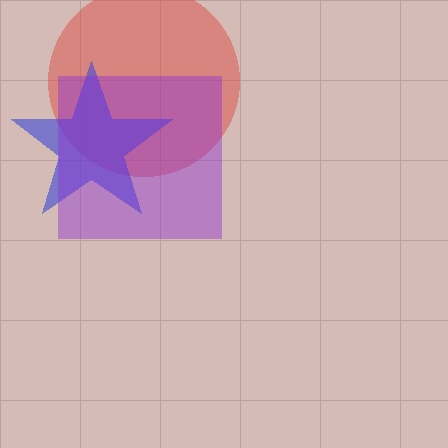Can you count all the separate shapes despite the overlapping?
Yes, there are 3 separate shapes.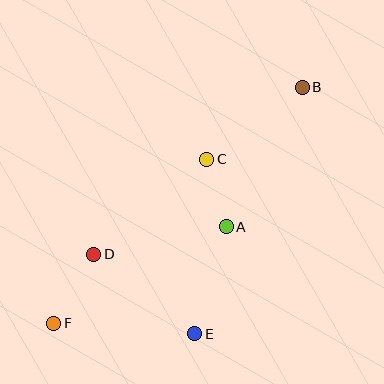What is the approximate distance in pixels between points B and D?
The distance between B and D is approximately 267 pixels.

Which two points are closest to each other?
Points A and C are closest to each other.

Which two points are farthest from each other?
Points B and F are farthest from each other.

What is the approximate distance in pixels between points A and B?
The distance between A and B is approximately 159 pixels.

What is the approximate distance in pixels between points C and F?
The distance between C and F is approximately 224 pixels.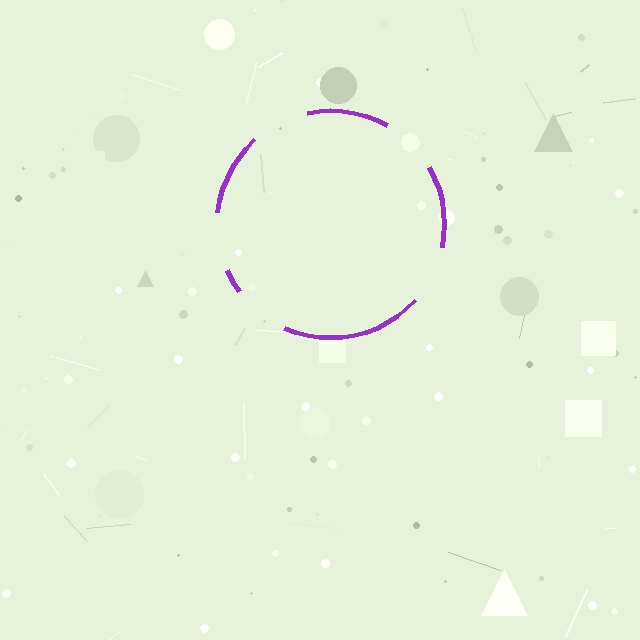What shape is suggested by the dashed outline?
The dashed outline suggests a circle.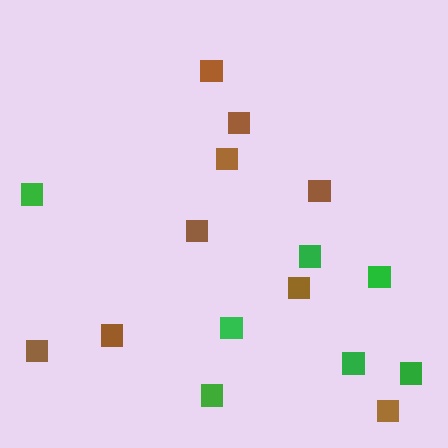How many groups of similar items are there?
There are 2 groups: one group of brown squares (9) and one group of green squares (7).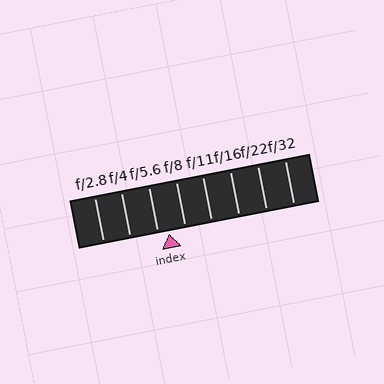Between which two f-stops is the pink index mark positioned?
The index mark is between f/5.6 and f/8.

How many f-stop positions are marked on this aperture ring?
There are 8 f-stop positions marked.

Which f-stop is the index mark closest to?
The index mark is closest to f/5.6.